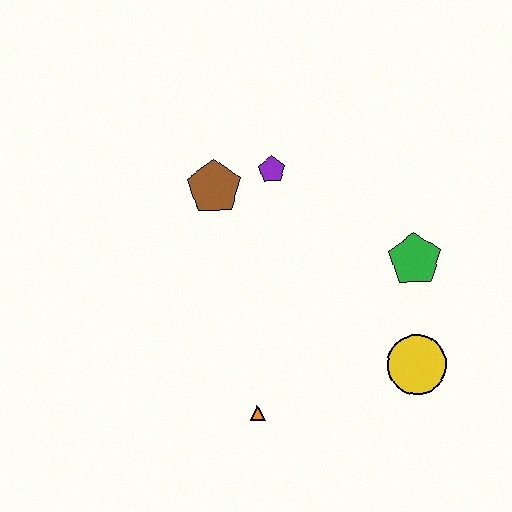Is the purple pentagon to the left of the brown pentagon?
No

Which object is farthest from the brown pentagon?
The yellow circle is farthest from the brown pentagon.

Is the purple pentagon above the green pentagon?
Yes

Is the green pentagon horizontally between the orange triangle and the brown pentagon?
No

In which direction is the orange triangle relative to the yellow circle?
The orange triangle is to the left of the yellow circle.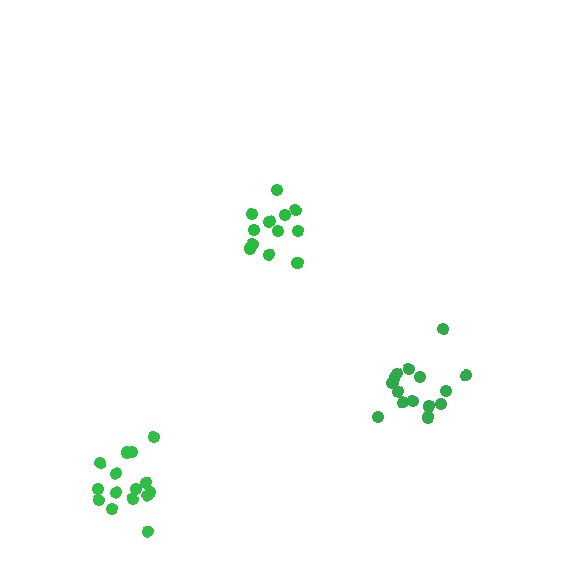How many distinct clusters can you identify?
There are 3 distinct clusters.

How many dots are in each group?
Group 1: 15 dots, Group 2: 15 dots, Group 3: 12 dots (42 total).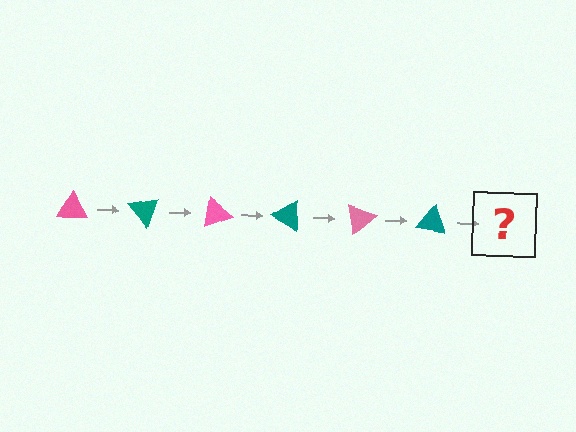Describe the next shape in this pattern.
It should be a pink triangle, rotated 300 degrees from the start.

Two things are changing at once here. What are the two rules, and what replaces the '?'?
The two rules are that it rotates 50 degrees each step and the color cycles through pink and teal. The '?' should be a pink triangle, rotated 300 degrees from the start.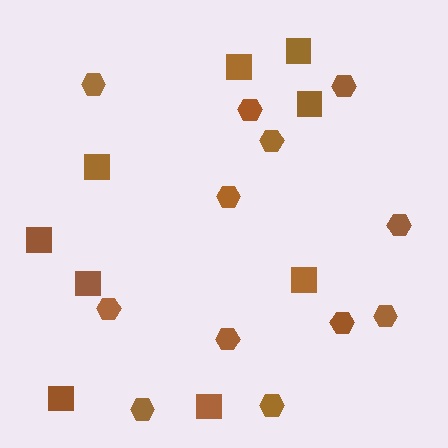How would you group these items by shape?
There are 2 groups: one group of hexagons (12) and one group of squares (9).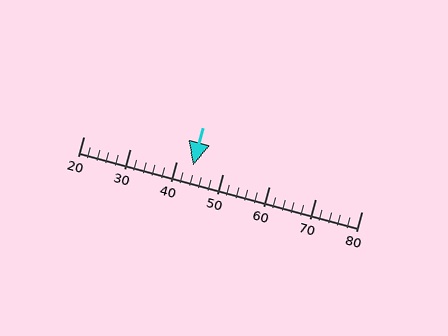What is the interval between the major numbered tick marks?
The major tick marks are spaced 10 units apart.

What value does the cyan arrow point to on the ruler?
The cyan arrow points to approximately 44.